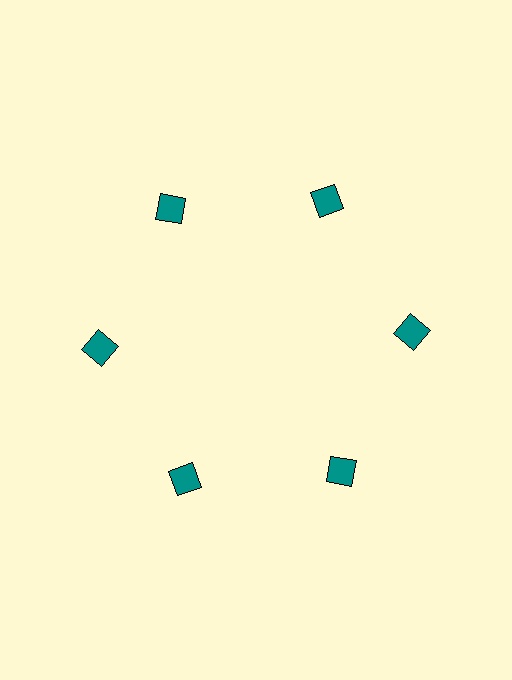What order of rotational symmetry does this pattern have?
This pattern has 6-fold rotational symmetry.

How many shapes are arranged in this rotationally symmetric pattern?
There are 6 shapes, arranged in 6 groups of 1.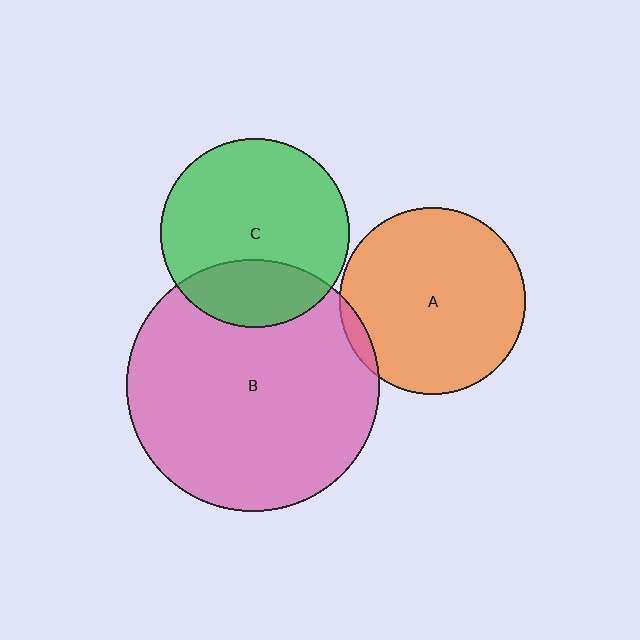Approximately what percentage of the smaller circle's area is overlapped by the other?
Approximately 5%.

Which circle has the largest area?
Circle B (pink).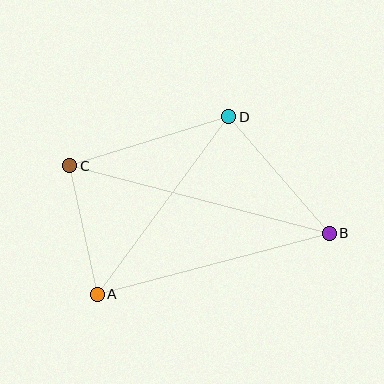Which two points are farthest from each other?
Points B and C are farthest from each other.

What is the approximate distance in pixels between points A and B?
The distance between A and B is approximately 240 pixels.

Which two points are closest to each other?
Points A and C are closest to each other.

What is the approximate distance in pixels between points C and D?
The distance between C and D is approximately 166 pixels.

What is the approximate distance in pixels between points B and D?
The distance between B and D is approximately 154 pixels.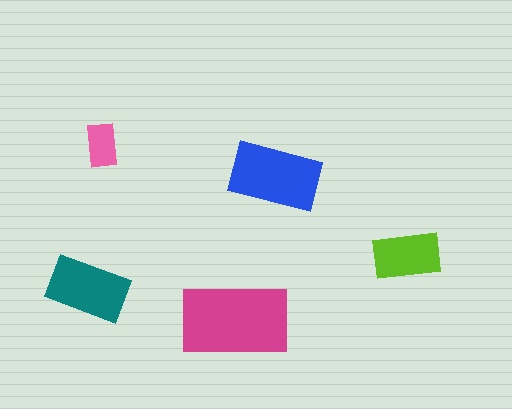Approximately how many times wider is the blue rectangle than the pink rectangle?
About 2 times wider.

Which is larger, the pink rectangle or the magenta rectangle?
The magenta one.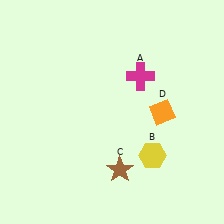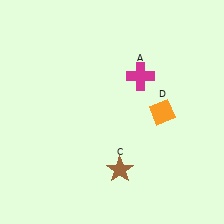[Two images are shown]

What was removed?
The yellow hexagon (B) was removed in Image 2.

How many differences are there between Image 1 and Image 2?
There is 1 difference between the two images.